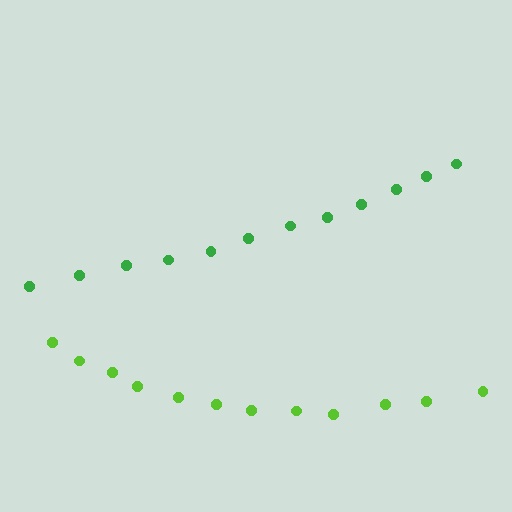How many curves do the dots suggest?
There are 2 distinct paths.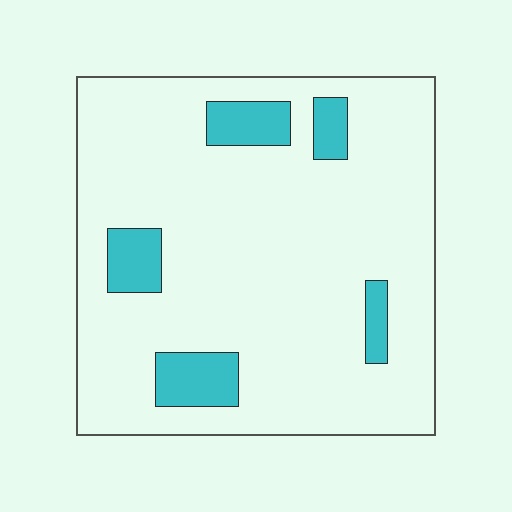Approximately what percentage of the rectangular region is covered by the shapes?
Approximately 10%.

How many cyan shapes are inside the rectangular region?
5.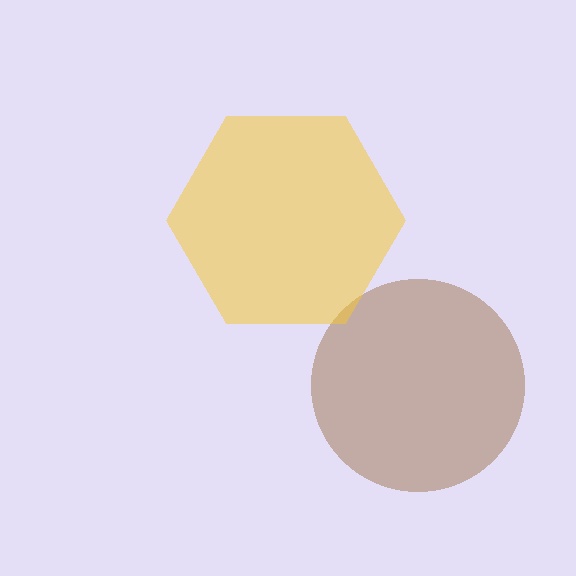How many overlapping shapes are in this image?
There are 2 overlapping shapes in the image.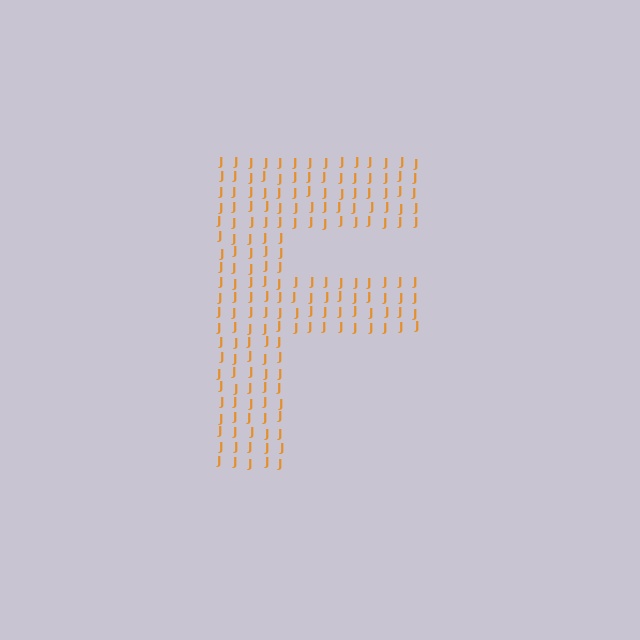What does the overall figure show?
The overall figure shows the letter F.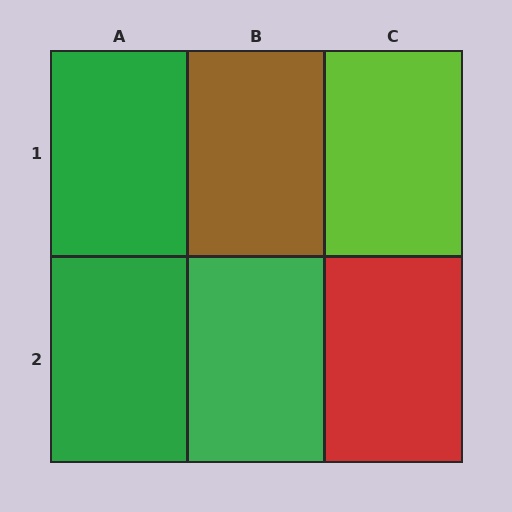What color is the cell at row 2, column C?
Red.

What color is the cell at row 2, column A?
Green.